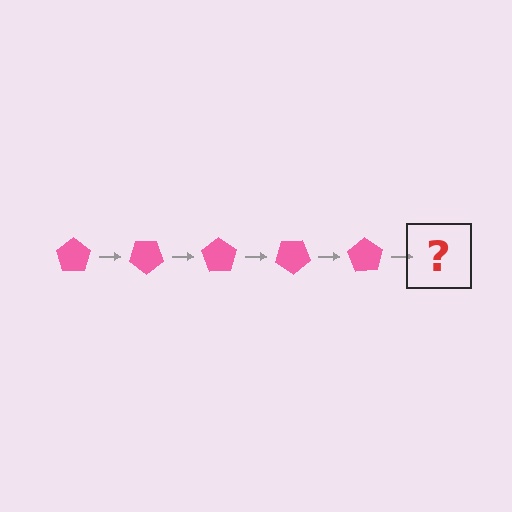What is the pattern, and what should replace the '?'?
The pattern is that the pentagon rotates 35 degrees each step. The '?' should be a pink pentagon rotated 175 degrees.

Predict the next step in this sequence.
The next step is a pink pentagon rotated 175 degrees.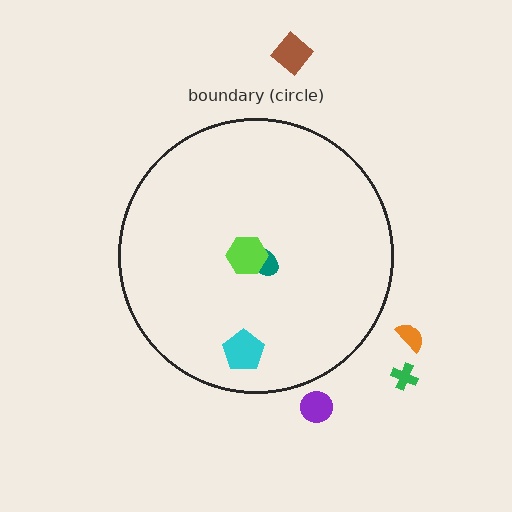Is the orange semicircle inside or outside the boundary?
Outside.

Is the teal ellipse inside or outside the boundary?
Inside.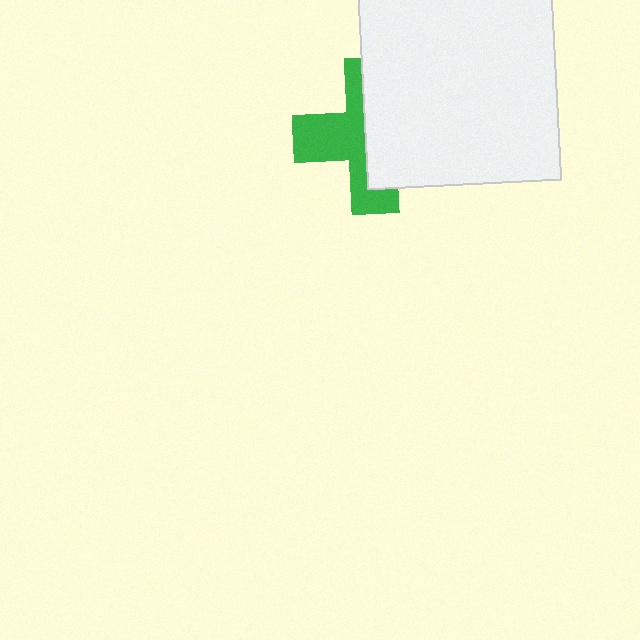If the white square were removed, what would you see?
You would see the complete green cross.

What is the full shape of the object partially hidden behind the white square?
The partially hidden object is a green cross.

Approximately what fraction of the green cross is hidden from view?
Roughly 53% of the green cross is hidden behind the white square.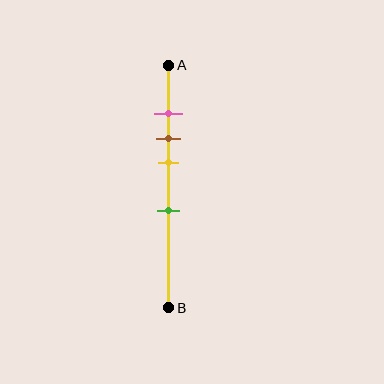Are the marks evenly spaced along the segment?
No, the marks are not evenly spaced.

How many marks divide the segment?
There are 4 marks dividing the segment.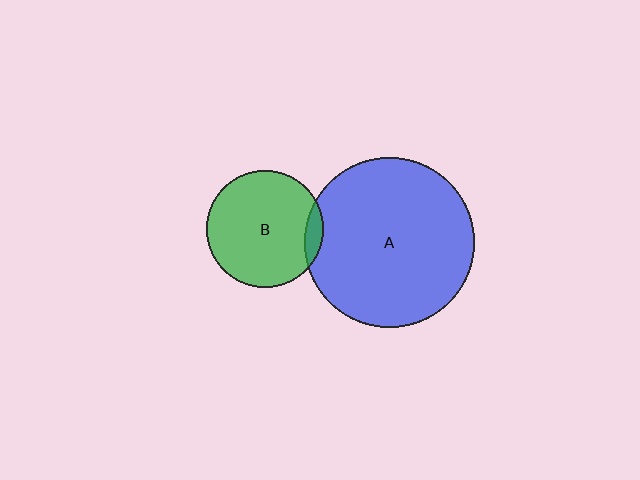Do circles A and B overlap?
Yes.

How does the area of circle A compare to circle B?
Approximately 2.1 times.